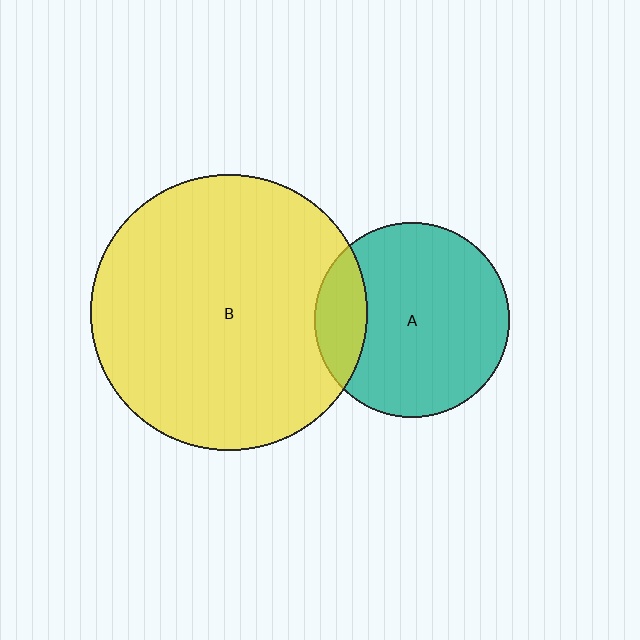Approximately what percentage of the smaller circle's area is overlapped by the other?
Approximately 20%.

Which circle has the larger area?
Circle B (yellow).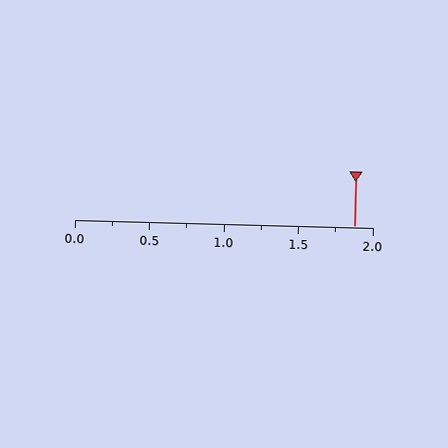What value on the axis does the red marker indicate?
The marker indicates approximately 1.88.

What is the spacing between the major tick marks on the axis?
The major ticks are spaced 0.5 apart.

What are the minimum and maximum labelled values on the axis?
The axis runs from 0.0 to 2.0.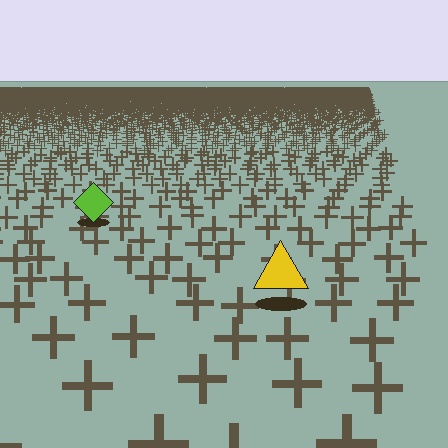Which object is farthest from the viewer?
The lime diamond is farthest from the viewer. It appears smaller and the ground texture around it is denser.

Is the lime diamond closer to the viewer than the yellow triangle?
No. The yellow triangle is closer — you can tell from the texture gradient: the ground texture is coarser near it.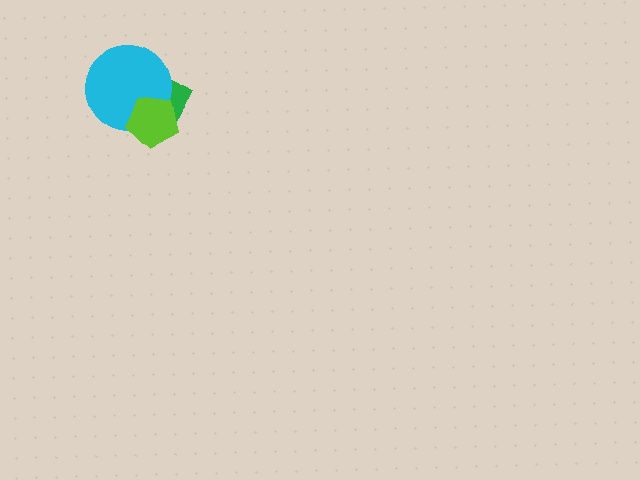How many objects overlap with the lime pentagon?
2 objects overlap with the lime pentagon.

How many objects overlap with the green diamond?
2 objects overlap with the green diamond.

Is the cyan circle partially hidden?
Yes, it is partially covered by another shape.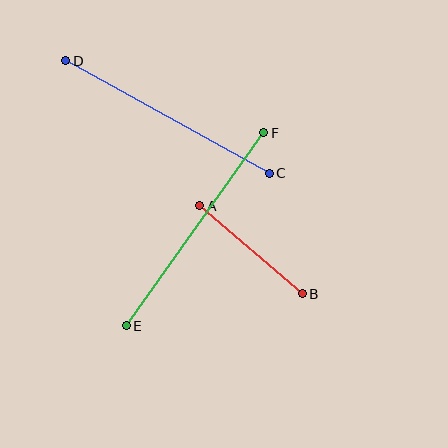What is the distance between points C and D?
The distance is approximately 233 pixels.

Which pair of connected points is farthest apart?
Points E and F are farthest apart.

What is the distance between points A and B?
The distance is approximately 135 pixels.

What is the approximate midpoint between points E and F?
The midpoint is at approximately (195, 229) pixels.